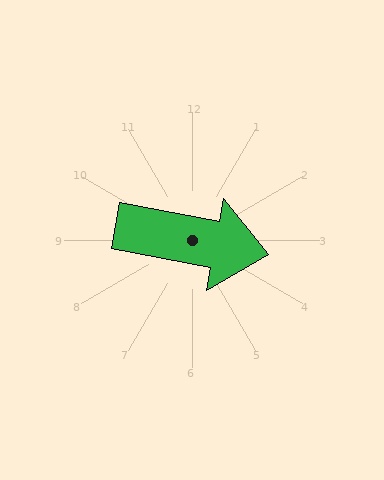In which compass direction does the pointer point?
East.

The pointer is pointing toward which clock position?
Roughly 3 o'clock.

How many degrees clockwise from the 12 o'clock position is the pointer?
Approximately 101 degrees.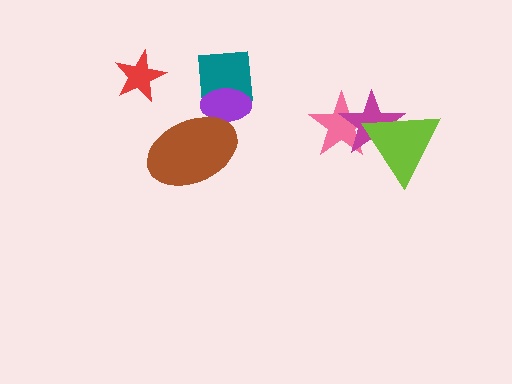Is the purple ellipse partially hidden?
Yes, it is partially covered by another shape.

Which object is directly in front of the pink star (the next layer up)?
The magenta star is directly in front of the pink star.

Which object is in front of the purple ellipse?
The brown ellipse is in front of the purple ellipse.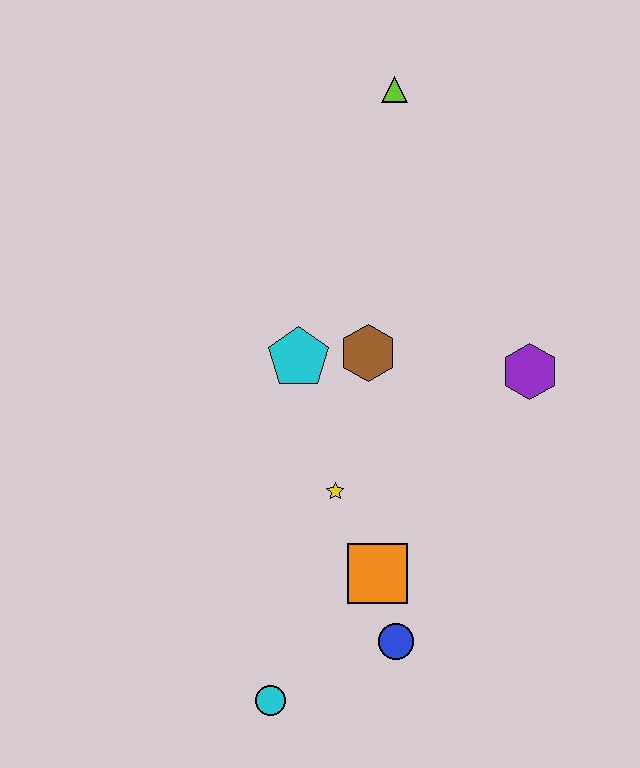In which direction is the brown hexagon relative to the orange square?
The brown hexagon is above the orange square.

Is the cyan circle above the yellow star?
No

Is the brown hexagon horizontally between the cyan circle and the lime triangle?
Yes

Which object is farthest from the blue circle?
The lime triangle is farthest from the blue circle.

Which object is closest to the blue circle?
The orange square is closest to the blue circle.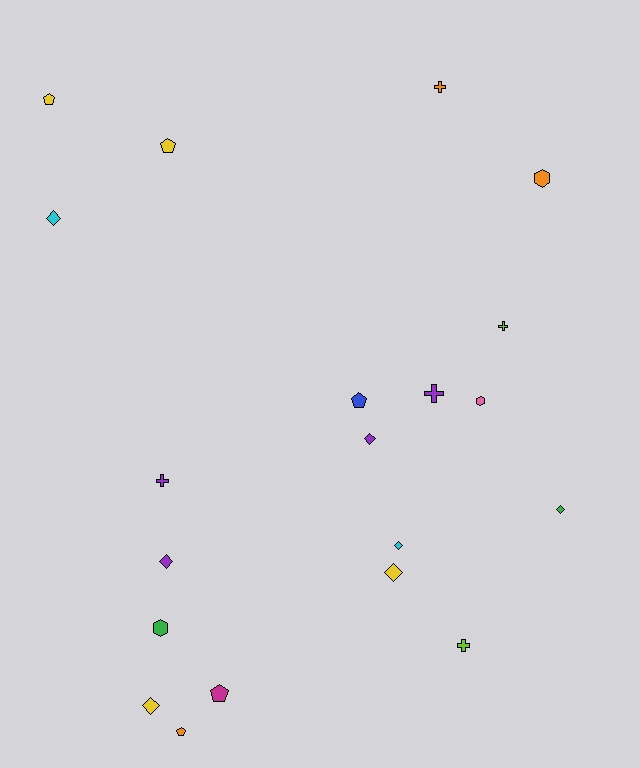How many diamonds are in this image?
There are 7 diamonds.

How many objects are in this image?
There are 20 objects.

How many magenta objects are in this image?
There is 1 magenta object.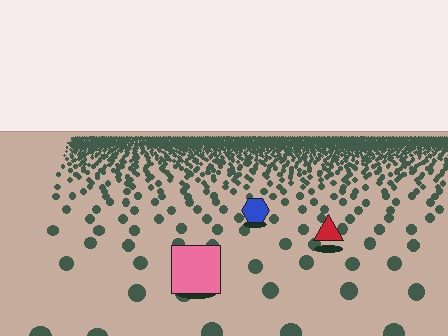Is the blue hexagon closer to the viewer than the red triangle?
No. The red triangle is closer — you can tell from the texture gradient: the ground texture is coarser near it.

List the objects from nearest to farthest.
From nearest to farthest: the pink square, the red triangle, the blue hexagon.